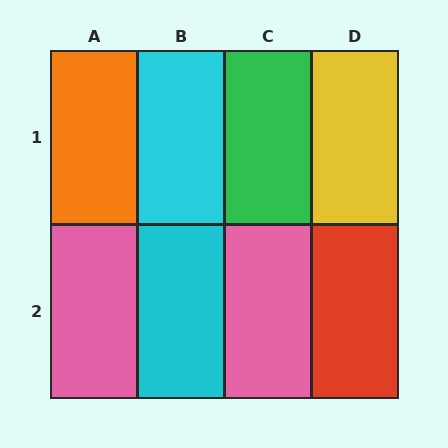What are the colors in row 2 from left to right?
Pink, cyan, pink, red.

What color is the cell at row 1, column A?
Orange.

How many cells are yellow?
1 cell is yellow.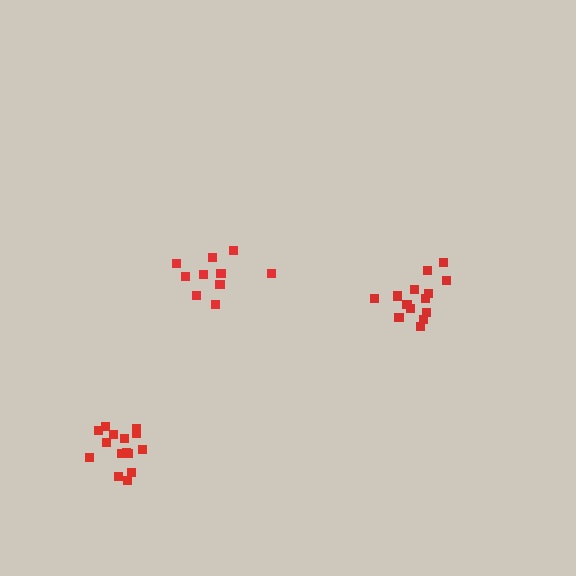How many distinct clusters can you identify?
There are 3 distinct clusters.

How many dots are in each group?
Group 1: 14 dots, Group 2: 10 dots, Group 3: 15 dots (39 total).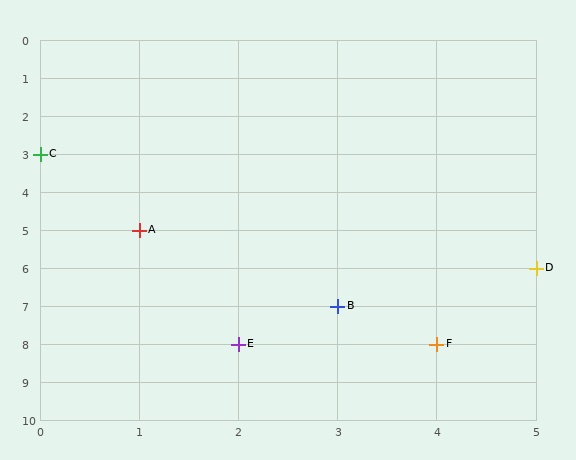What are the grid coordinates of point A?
Point A is at grid coordinates (1, 5).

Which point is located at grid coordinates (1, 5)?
Point A is at (1, 5).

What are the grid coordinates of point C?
Point C is at grid coordinates (0, 3).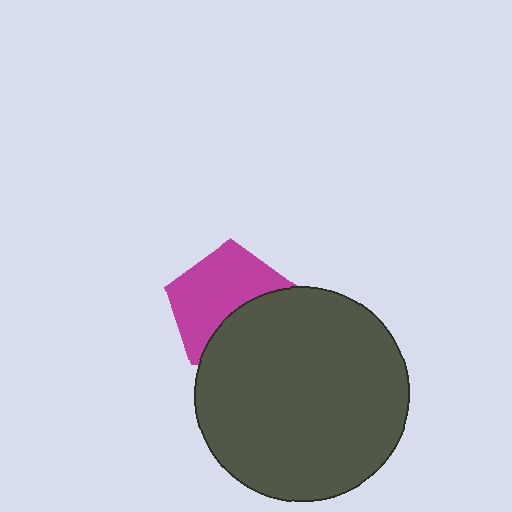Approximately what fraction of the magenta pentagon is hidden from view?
Roughly 40% of the magenta pentagon is hidden behind the dark gray circle.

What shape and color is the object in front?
The object in front is a dark gray circle.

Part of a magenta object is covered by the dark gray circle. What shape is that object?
It is a pentagon.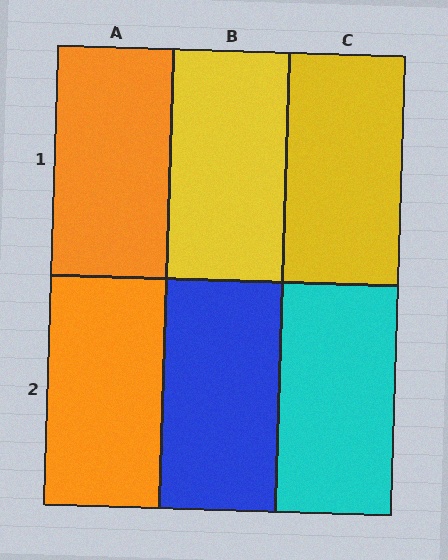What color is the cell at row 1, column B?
Yellow.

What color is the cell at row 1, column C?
Yellow.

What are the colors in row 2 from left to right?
Orange, blue, cyan.